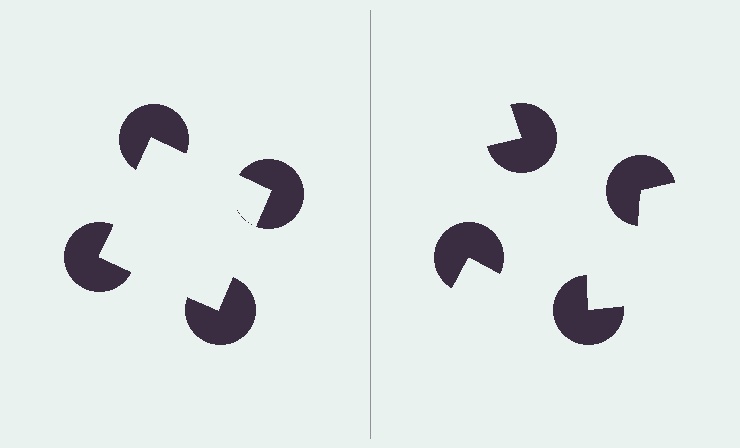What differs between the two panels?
The pac-man discs are positioned identically on both sides; only the wedge orientations differ. On the left they align to a square; on the right they are misaligned.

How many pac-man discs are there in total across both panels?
8 — 4 on each side.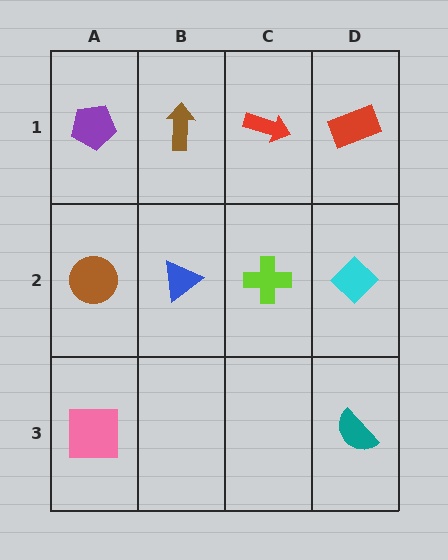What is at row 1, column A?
A purple pentagon.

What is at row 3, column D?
A teal semicircle.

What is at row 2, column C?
A lime cross.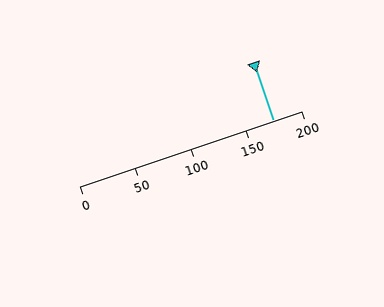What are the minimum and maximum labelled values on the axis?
The axis runs from 0 to 200.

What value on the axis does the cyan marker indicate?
The marker indicates approximately 175.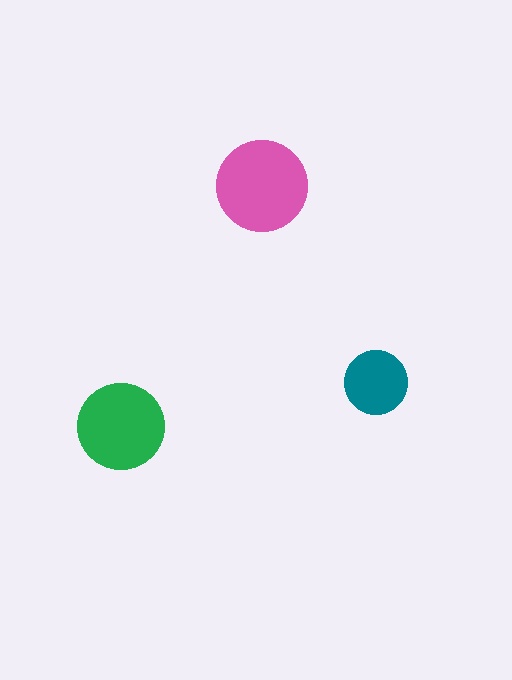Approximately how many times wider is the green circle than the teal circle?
About 1.5 times wider.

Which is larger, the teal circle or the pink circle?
The pink one.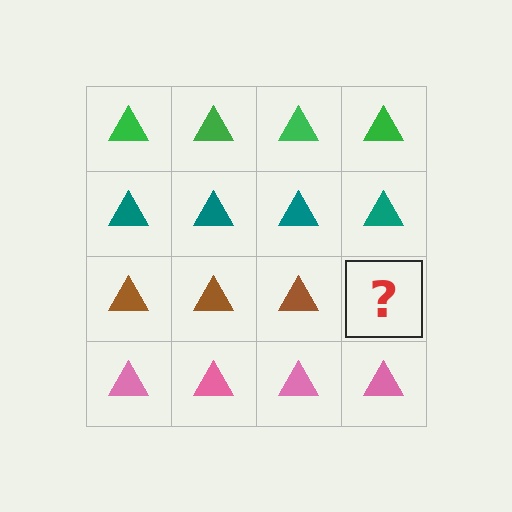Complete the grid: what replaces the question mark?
The question mark should be replaced with a brown triangle.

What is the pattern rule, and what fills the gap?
The rule is that each row has a consistent color. The gap should be filled with a brown triangle.